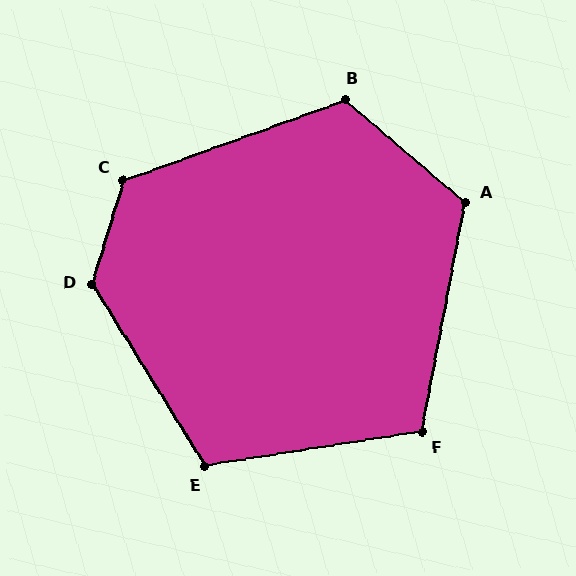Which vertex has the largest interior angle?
D, at approximately 131 degrees.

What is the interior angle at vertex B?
Approximately 119 degrees (obtuse).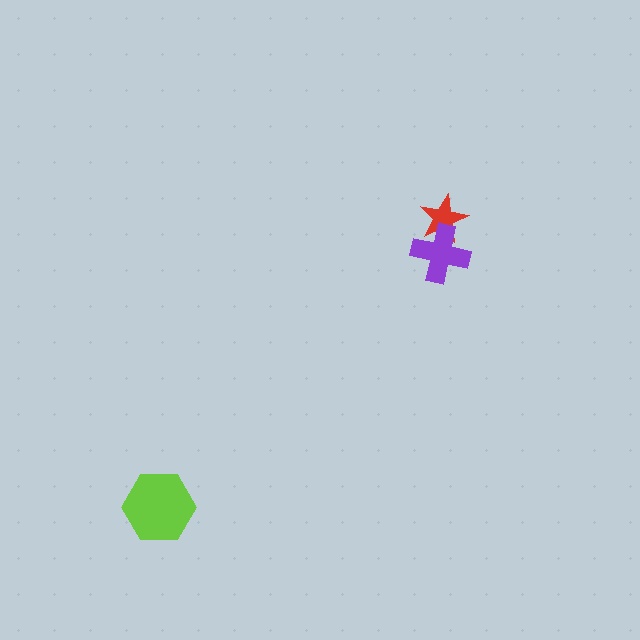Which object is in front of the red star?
The purple cross is in front of the red star.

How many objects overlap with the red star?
1 object overlaps with the red star.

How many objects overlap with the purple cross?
1 object overlaps with the purple cross.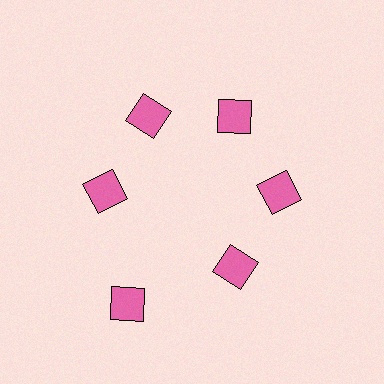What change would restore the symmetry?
The symmetry would be restored by moving it inward, back onto the ring so that all 6 diamonds sit at equal angles and equal distance from the center.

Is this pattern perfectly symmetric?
No. The 6 pink diamonds are arranged in a ring, but one element near the 7 o'clock position is pushed outward from the center, breaking the 6-fold rotational symmetry.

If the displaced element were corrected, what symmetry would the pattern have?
It would have 6-fold rotational symmetry — the pattern would map onto itself every 60 degrees.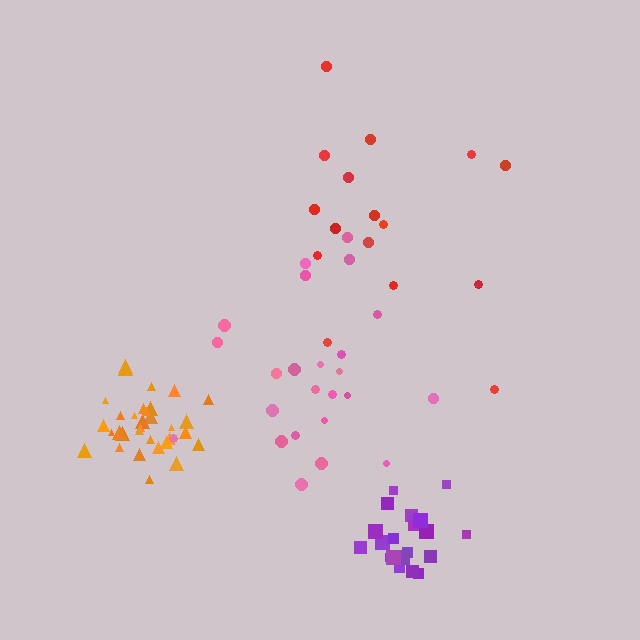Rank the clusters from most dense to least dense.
orange, purple, pink, red.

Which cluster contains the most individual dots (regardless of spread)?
Orange (32).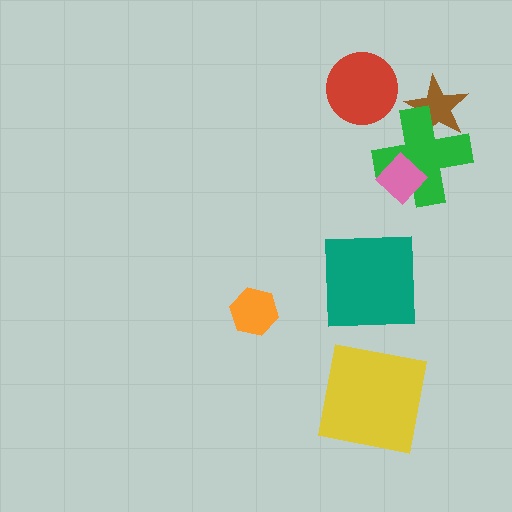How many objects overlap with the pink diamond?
1 object overlaps with the pink diamond.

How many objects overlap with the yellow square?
0 objects overlap with the yellow square.